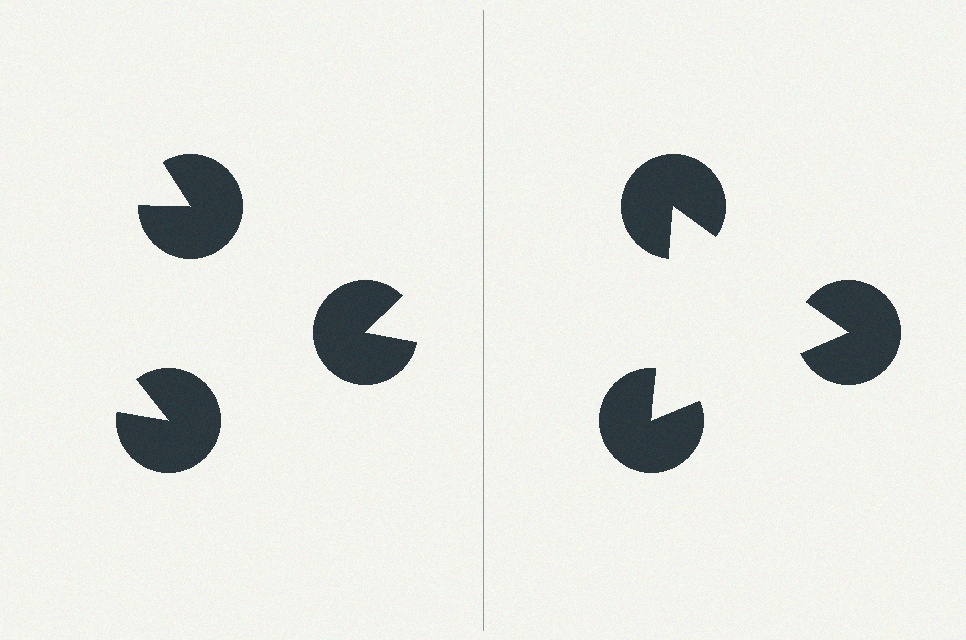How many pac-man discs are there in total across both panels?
6 — 3 on each side.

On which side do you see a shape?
An illusory triangle appears on the right side. On the left side the wedge cuts are rotated, so no coherent shape forms.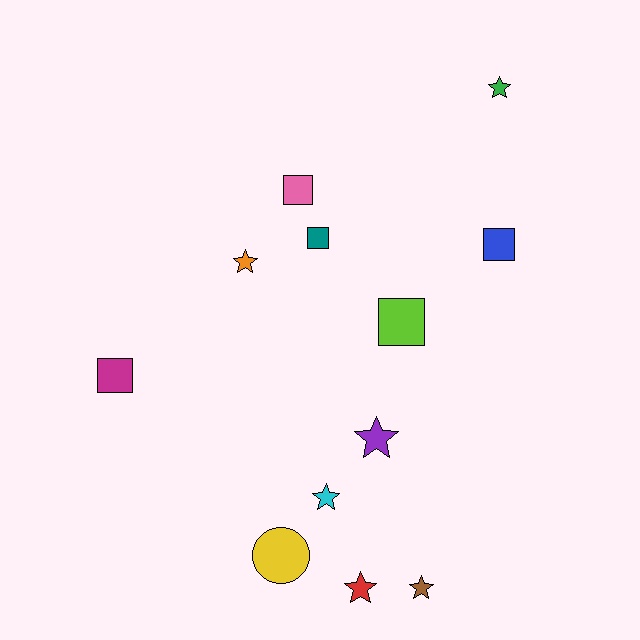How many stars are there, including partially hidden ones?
There are 6 stars.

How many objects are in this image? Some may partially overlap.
There are 12 objects.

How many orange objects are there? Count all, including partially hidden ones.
There is 1 orange object.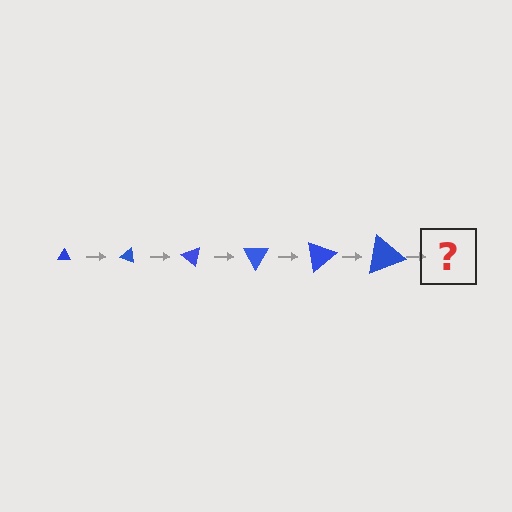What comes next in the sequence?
The next element should be a triangle, larger than the previous one and rotated 120 degrees from the start.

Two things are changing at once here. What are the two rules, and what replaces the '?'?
The two rules are that the triangle grows larger each step and it rotates 20 degrees each step. The '?' should be a triangle, larger than the previous one and rotated 120 degrees from the start.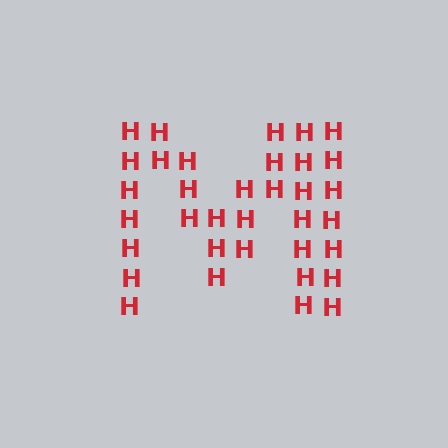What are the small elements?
The small elements are letter H's.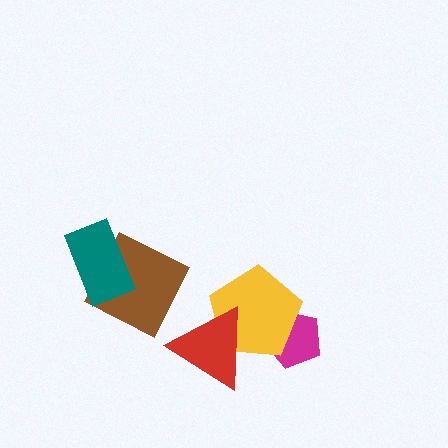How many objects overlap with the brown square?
1 object overlaps with the brown square.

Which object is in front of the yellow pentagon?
The red triangle is in front of the yellow pentagon.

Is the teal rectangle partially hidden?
No, no other shape covers it.